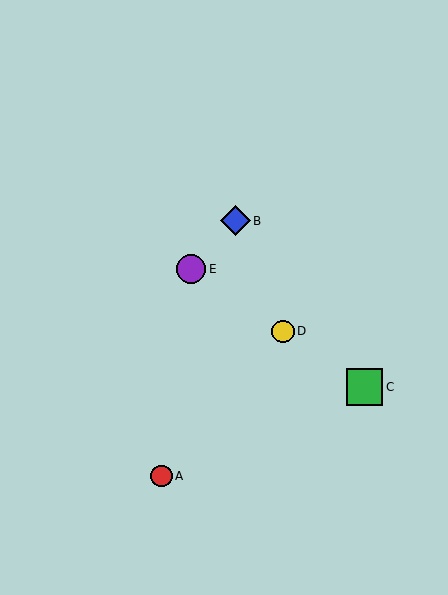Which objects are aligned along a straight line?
Objects C, D, E are aligned along a straight line.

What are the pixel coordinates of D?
Object D is at (283, 331).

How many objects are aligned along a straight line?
3 objects (C, D, E) are aligned along a straight line.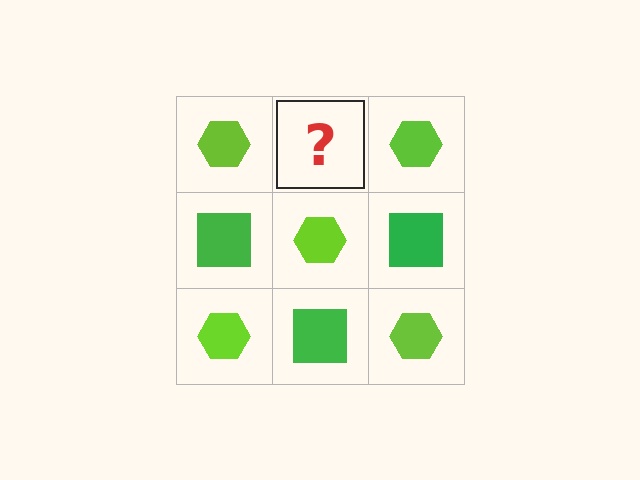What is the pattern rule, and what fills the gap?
The rule is that it alternates lime hexagon and green square in a checkerboard pattern. The gap should be filled with a green square.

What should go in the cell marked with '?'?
The missing cell should contain a green square.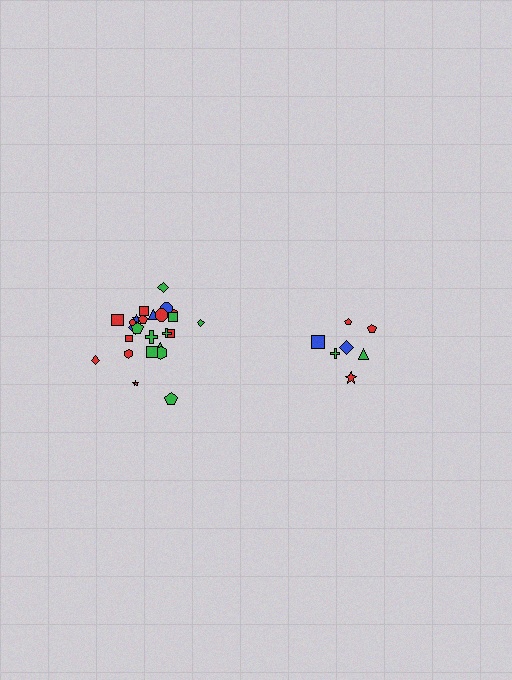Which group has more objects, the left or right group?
The left group.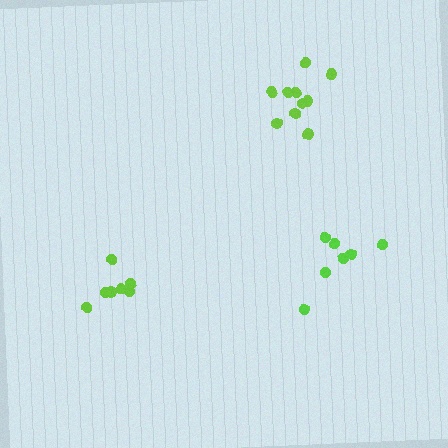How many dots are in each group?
Group 1: 7 dots, Group 2: 7 dots, Group 3: 10 dots (24 total).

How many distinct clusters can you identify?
There are 3 distinct clusters.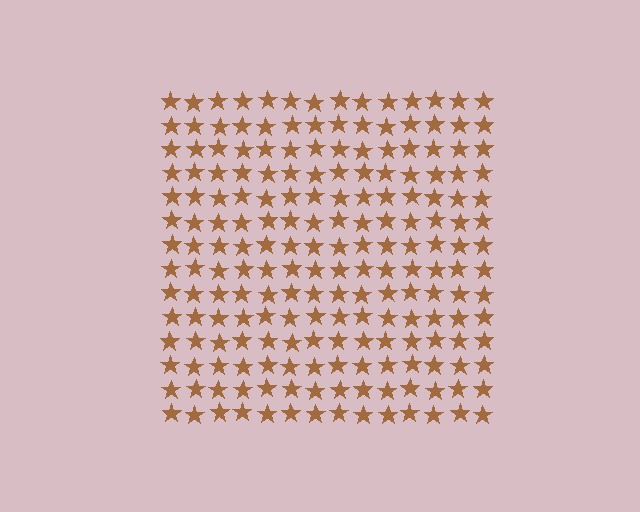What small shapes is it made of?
It is made of small stars.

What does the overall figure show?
The overall figure shows a square.